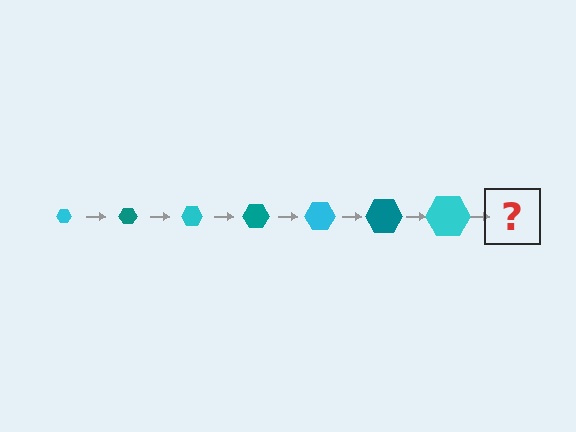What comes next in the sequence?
The next element should be a teal hexagon, larger than the previous one.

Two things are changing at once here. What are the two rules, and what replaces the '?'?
The two rules are that the hexagon grows larger each step and the color cycles through cyan and teal. The '?' should be a teal hexagon, larger than the previous one.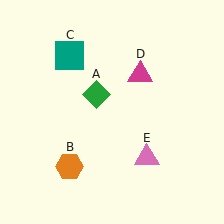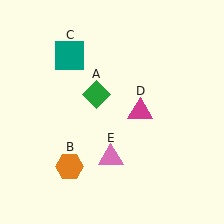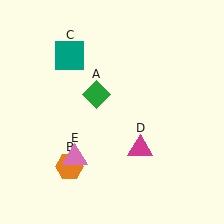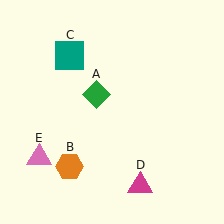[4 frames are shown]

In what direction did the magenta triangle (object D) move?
The magenta triangle (object D) moved down.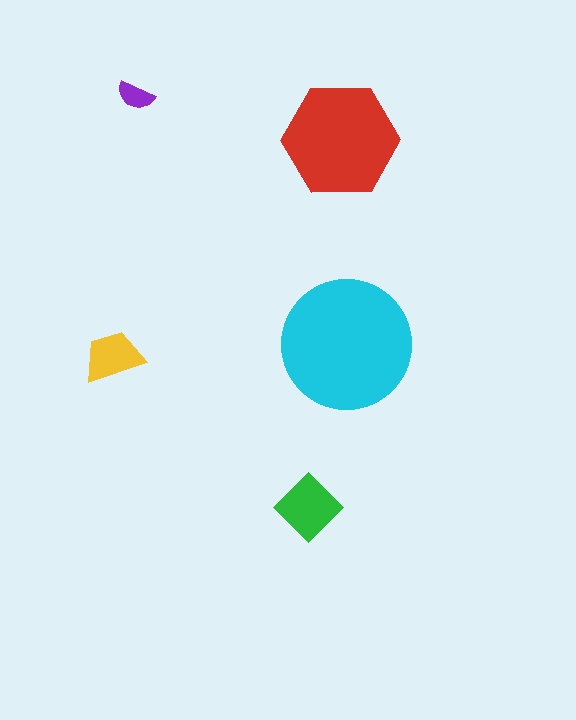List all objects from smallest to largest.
The purple semicircle, the yellow trapezoid, the green diamond, the red hexagon, the cyan circle.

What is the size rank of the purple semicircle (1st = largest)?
5th.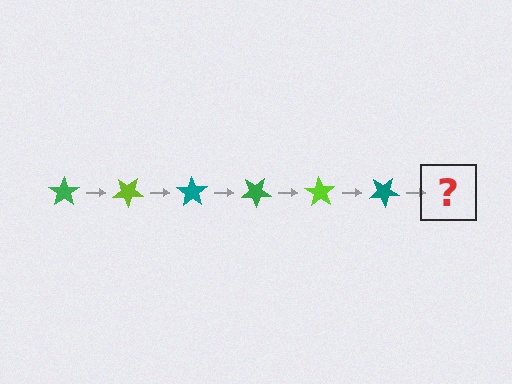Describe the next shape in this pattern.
It should be a green star, rotated 210 degrees from the start.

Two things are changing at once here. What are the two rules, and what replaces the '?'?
The two rules are that it rotates 35 degrees each step and the color cycles through green, lime, and teal. The '?' should be a green star, rotated 210 degrees from the start.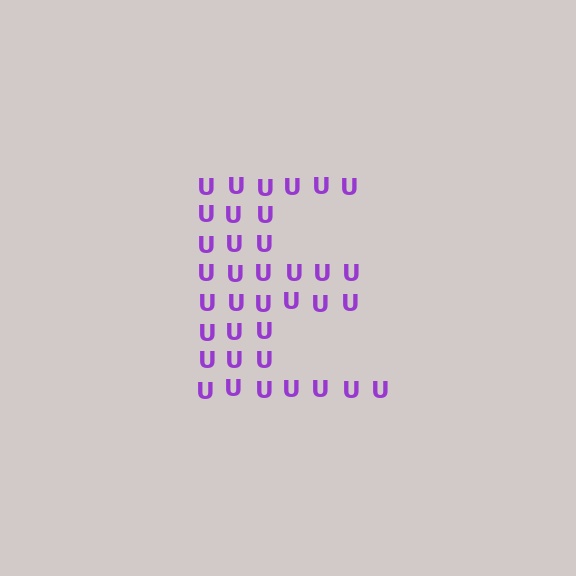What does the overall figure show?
The overall figure shows the letter E.